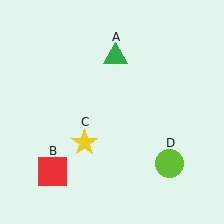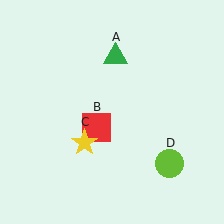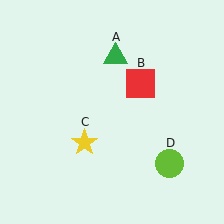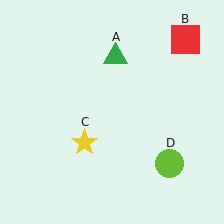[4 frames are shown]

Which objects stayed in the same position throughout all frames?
Green triangle (object A) and yellow star (object C) and lime circle (object D) remained stationary.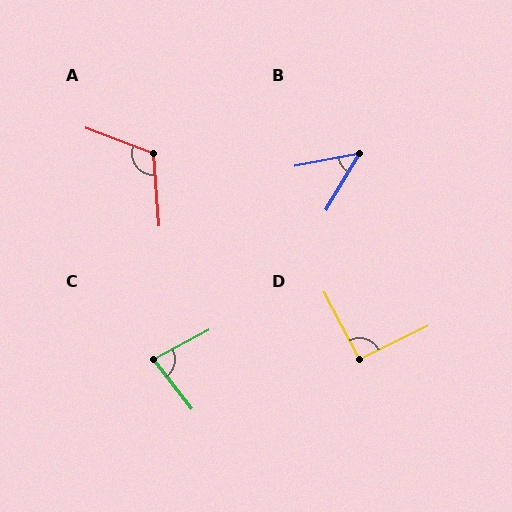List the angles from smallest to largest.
B (48°), C (80°), D (92°), A (115°).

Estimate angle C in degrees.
Approximately 80 degrees.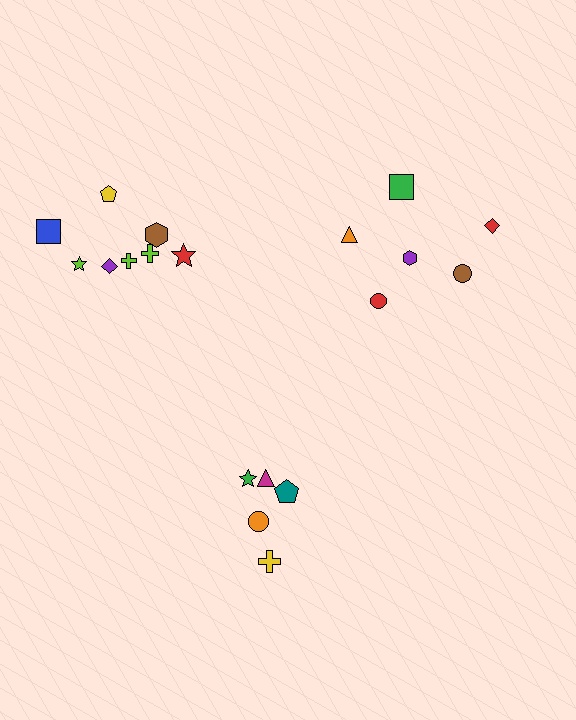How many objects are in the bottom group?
There are 5 objects.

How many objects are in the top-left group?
There are 8 objects.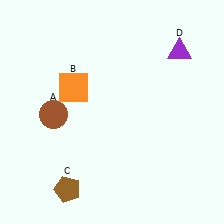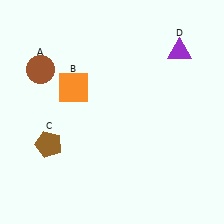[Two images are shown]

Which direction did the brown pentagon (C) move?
The brown pentagon (C) moved up.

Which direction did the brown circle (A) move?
The brown circle (A) moved up.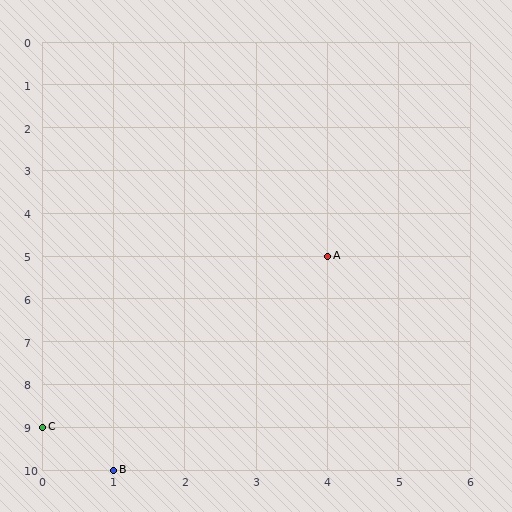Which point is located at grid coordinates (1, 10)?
Point B is at (1, 10).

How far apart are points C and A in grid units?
Points C and A are 4 columns and 4 rows apart (about 5.7 grid units diagonally).